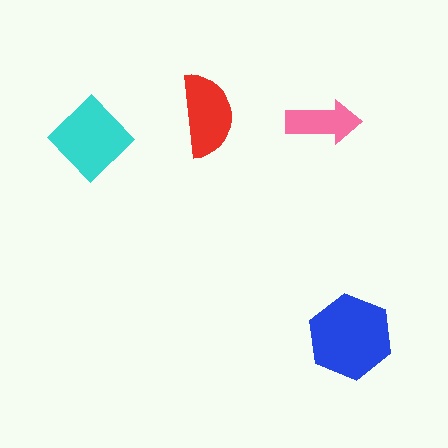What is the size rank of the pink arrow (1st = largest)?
4th.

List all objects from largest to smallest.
The blue hexagon, the cyan diamond, the red semicircle, the pink arrow.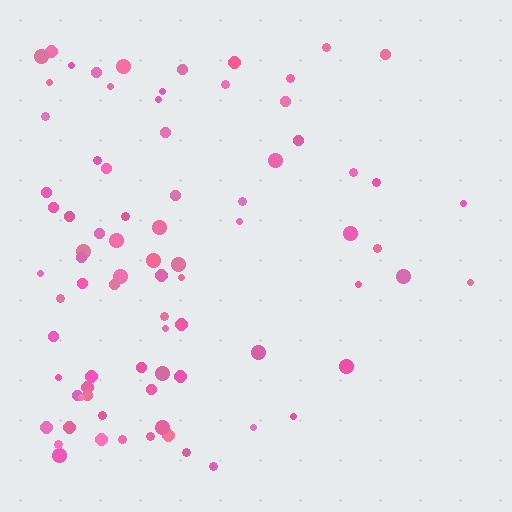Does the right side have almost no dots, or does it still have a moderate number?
Still a moderate number, just noticeably fewer than the left.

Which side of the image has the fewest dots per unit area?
The right.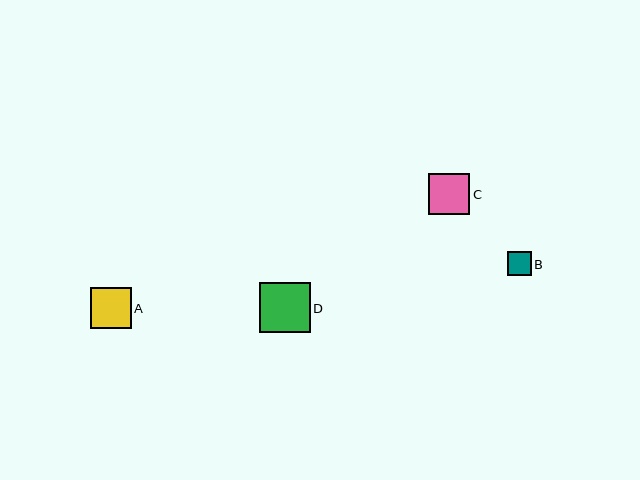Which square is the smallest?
Square B is the smallest with a size of approximately 24 pixels.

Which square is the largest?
Square D is the largest with a size of approximately 50 pixels.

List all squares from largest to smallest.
From largest to smallest: D, A, C, B.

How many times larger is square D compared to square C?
Square D is approximately 1.2 times the size of square C.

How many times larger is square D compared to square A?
Square D is approximately 1.2 times the size of square A.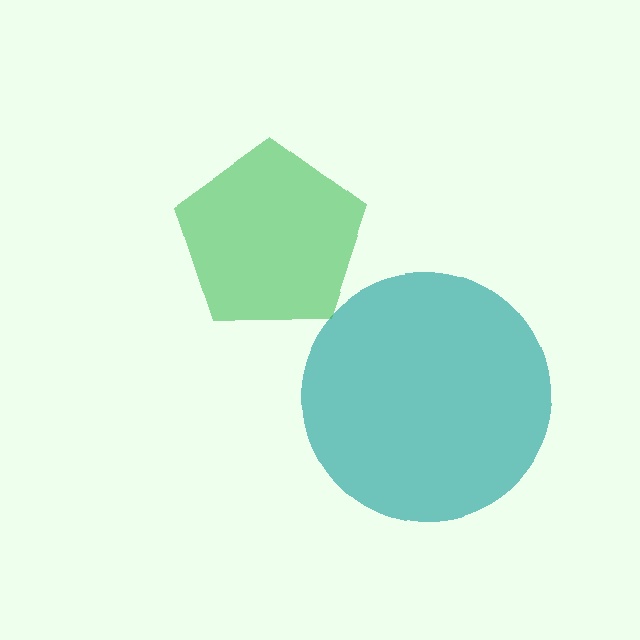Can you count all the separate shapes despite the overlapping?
Yes, there are 2 separate shapes.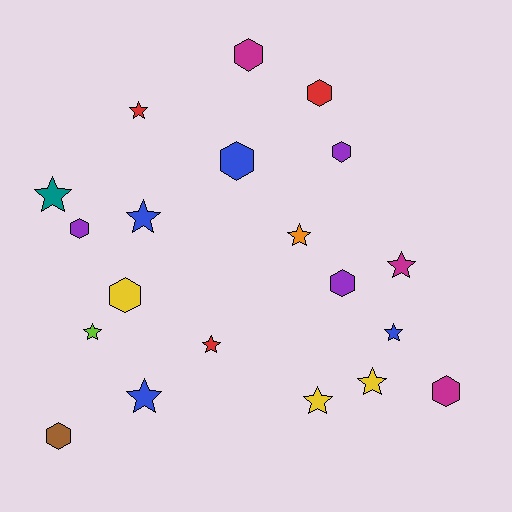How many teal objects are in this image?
There is 1 teal object.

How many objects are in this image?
There are 20 objects.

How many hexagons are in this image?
There are 9 hexagons.